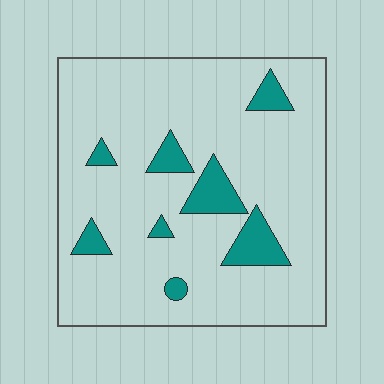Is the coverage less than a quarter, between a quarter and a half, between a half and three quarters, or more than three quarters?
Less than a quarter.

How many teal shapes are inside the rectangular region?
8.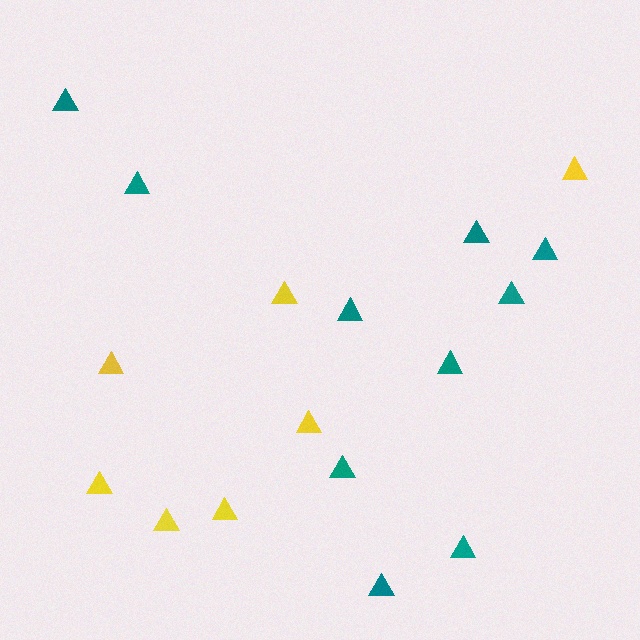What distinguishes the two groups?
There are 2 groups: one group of yellow triangles (7) and one group of teal triangles (10).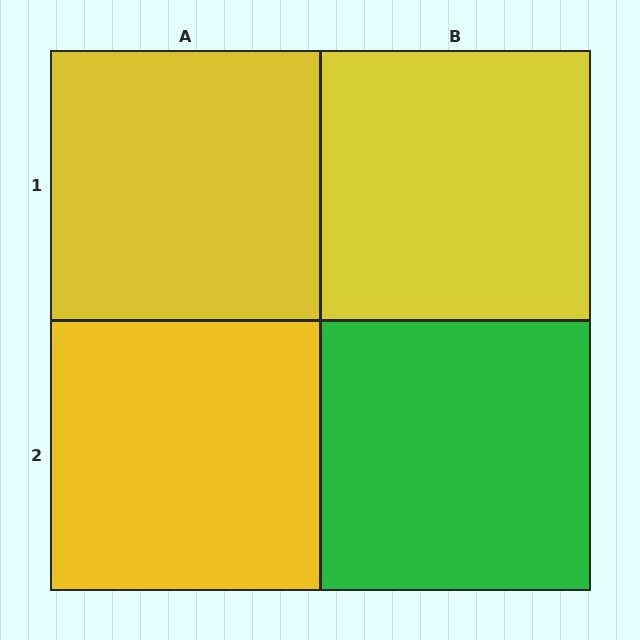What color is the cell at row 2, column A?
Yellow.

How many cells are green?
1 cell is green.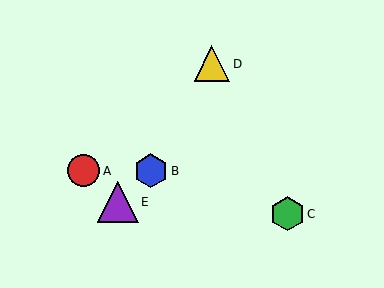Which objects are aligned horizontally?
Objects A, B are aligned horizontally.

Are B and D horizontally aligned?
No, B is at y≈171 and D is at y≈64.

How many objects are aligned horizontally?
2 objects (A, B) are aligned horizontally.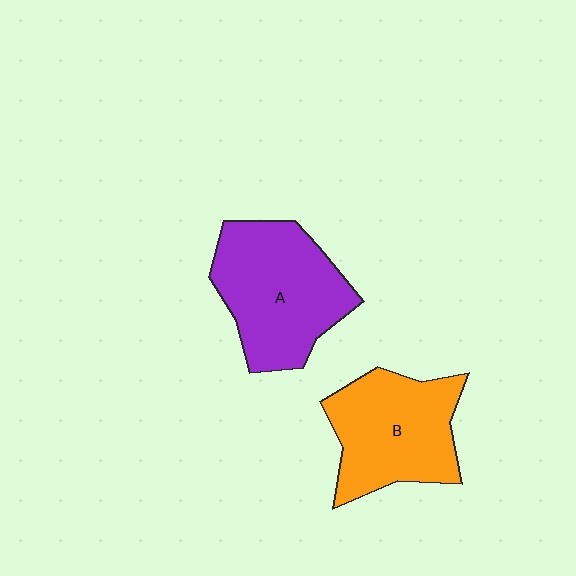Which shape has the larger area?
Shape A (purple).